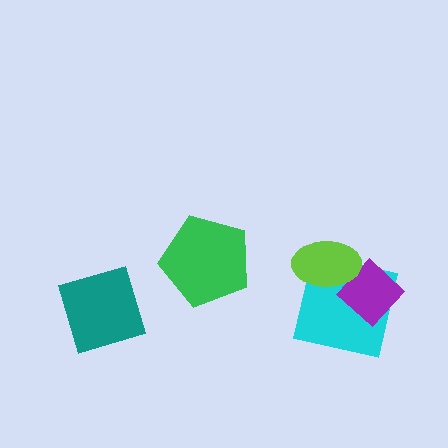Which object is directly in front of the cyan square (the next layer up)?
The purple diamond is directly in front of the cyan square.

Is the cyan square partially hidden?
Yes, it is partially covered by another shape.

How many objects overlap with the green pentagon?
0 objects overlap with the green pentagon.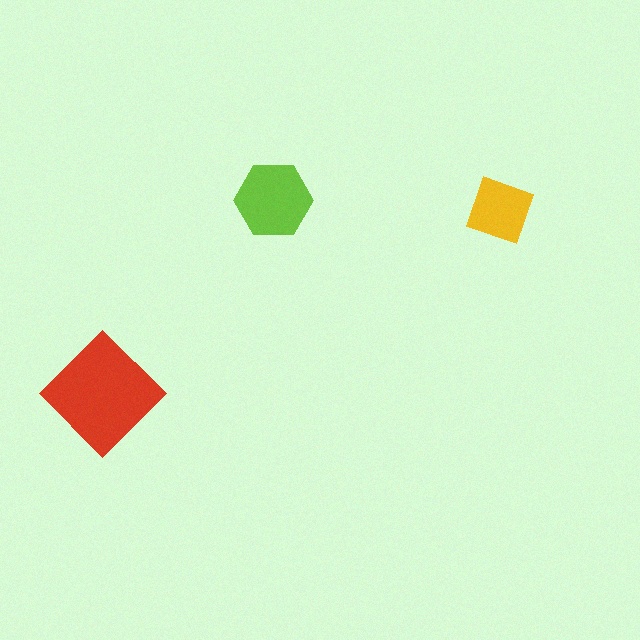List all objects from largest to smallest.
The red diamond, the lime hexagon, the yellow square.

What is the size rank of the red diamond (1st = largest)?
1st.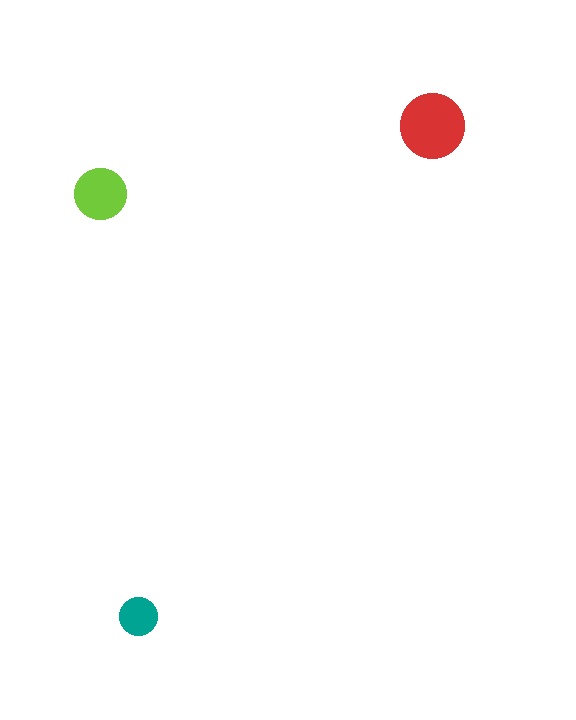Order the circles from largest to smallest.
the red one, the lime one, the teal one.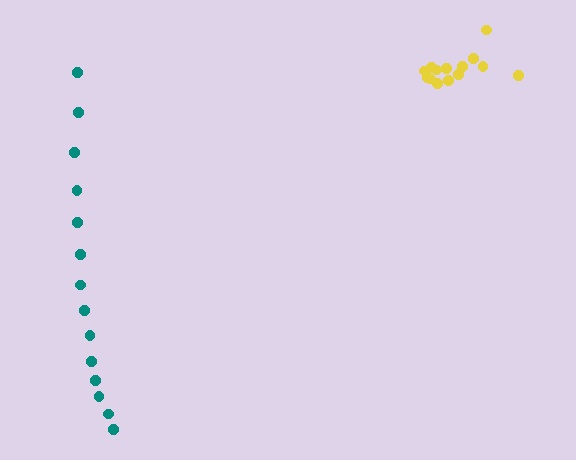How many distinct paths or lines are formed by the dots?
There are 2 distinct paths.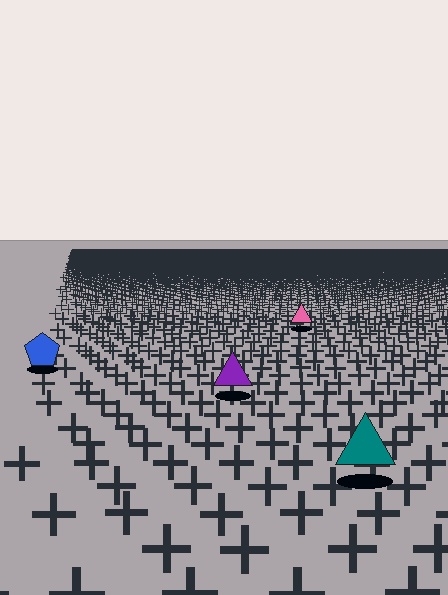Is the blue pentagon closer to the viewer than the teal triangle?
No. The teal triangle is closer — you can tell from the texture gradient: the ground texture is coarser near it.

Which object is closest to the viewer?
The teal triangle is closest. The texture marks near it are larger and more spread out.